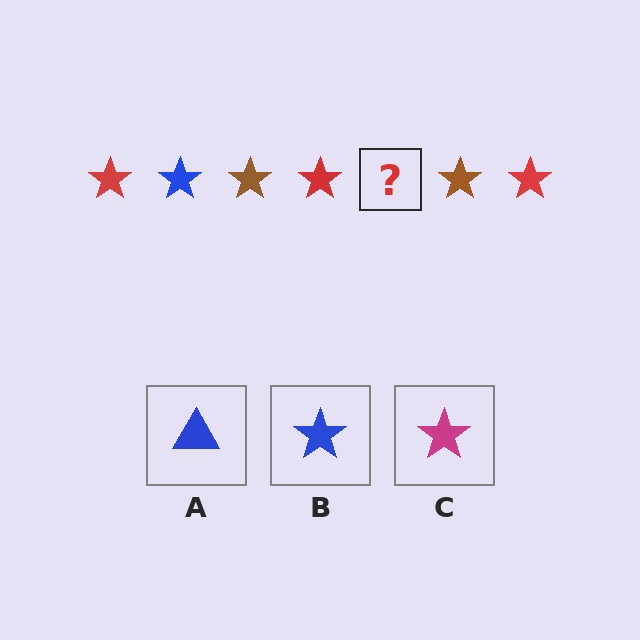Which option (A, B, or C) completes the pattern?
B.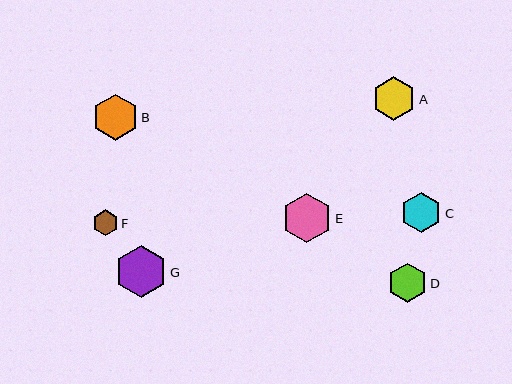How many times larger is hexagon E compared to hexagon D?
Hexagon E is approximately 1.3 times the size of hexagon D.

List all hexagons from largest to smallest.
From largest to smallest: G, E, B, A, C, D, F.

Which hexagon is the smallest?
Hexagon F is the smallest with a size of approximately 26 pixels.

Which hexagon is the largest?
Hexagon G is the largest with a size of approximately 52 pixels.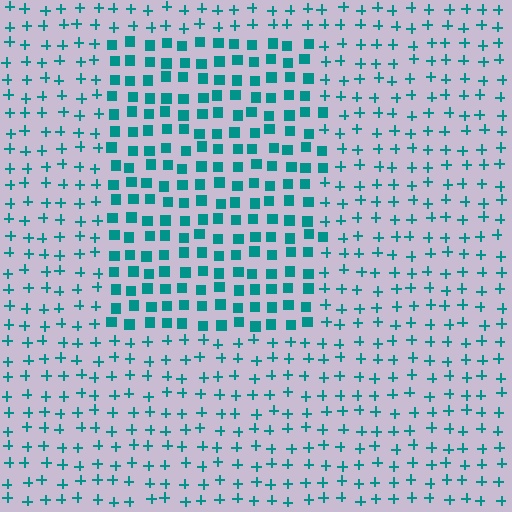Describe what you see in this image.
The image is filled with small teal elements arranged in a uniform grid. A rectangle-shaped region contains squares, while the surrounding area contains plus signs. The boundary is defined purely by the change in element shape.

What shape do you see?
I see a rectangle.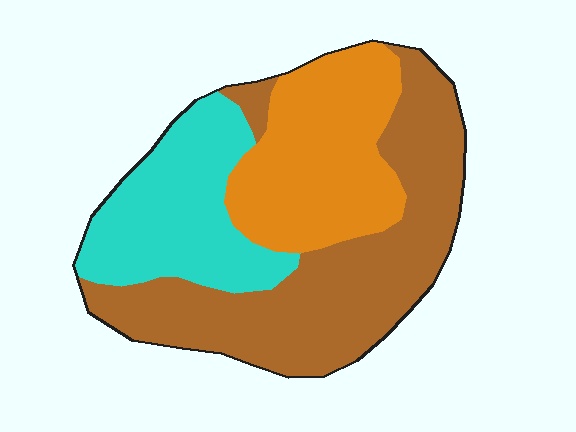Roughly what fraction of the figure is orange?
Orange takes up about one quarter (1/4) of the figure.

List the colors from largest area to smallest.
From largest to smallest: brown, orange, cyan.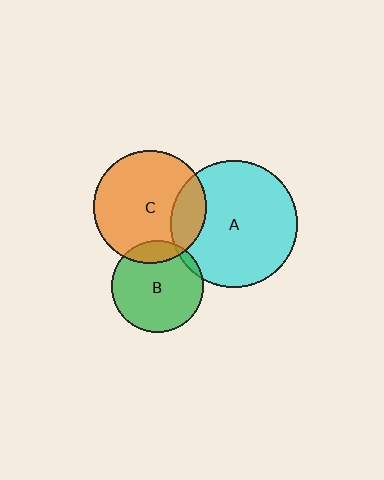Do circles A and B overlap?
Yes.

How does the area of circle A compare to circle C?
Approximately 1.3 times.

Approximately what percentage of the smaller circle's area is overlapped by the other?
Approximately 5%.